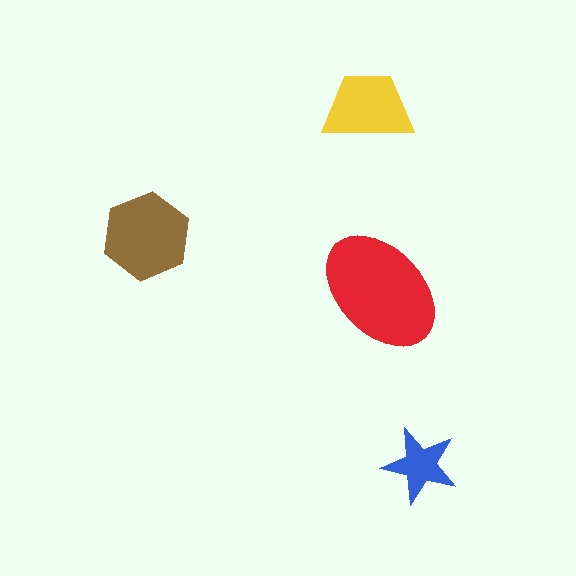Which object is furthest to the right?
The blue star is rightmost.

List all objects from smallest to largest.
The blue star, the yellow trapezoid, the brown hexagon, the red ellipse.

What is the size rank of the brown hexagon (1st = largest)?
2nd.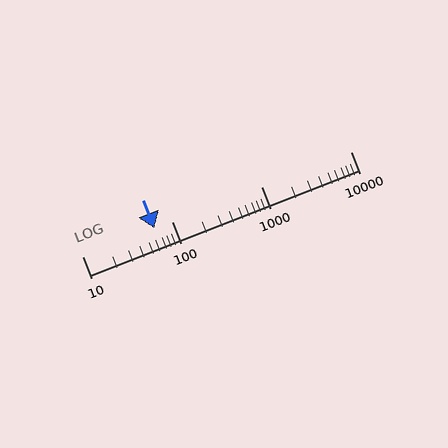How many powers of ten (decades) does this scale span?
The scale spans 3 decades, from 10 to 10000.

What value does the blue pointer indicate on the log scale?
The pointer indicates approximately 64.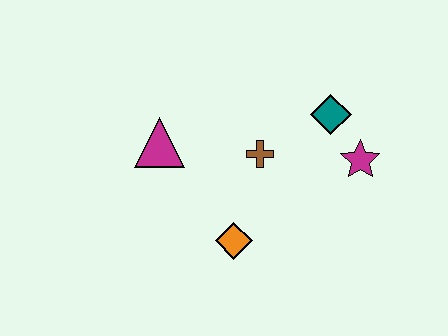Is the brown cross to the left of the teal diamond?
Yes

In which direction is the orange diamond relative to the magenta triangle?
The orange diamond is below the magenta triangle.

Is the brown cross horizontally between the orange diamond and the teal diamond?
Yes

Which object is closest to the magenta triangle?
The brown cross is closest to the magenta triangle.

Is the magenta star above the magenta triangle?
No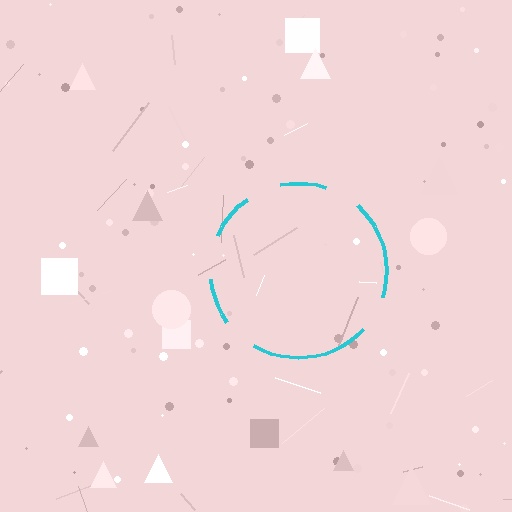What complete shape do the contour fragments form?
The contour fragments form a circle.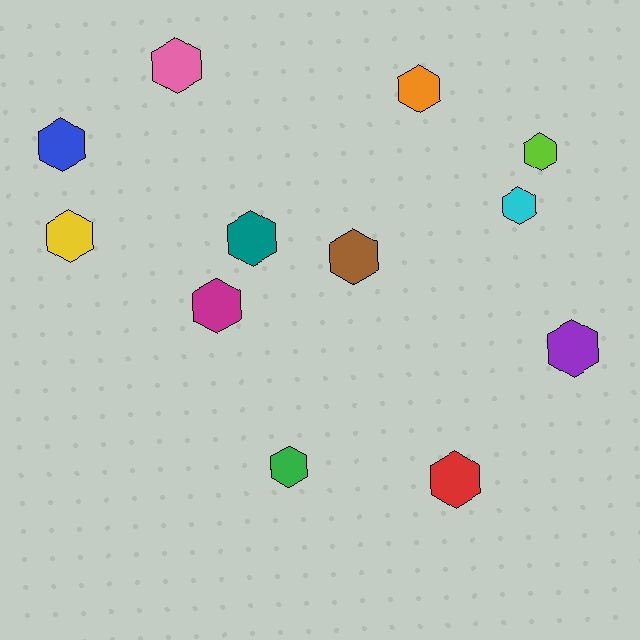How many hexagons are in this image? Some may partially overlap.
There are 12 hexagons.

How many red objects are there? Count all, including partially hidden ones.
There is 1 red object.